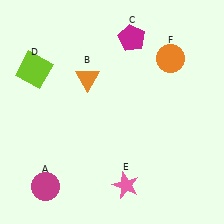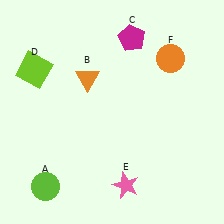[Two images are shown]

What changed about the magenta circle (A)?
In Image 1, A is magenta. In Image 2, it changed to lime.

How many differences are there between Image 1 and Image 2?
There is 1 difference between the two images.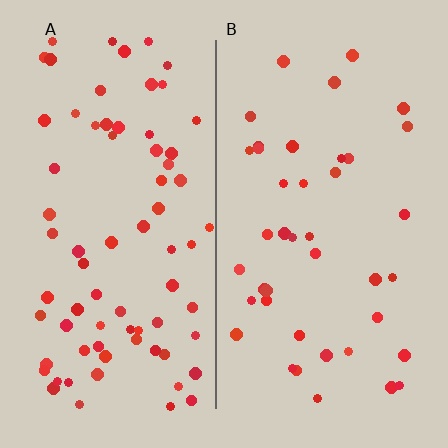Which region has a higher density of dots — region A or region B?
A (the left).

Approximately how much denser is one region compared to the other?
Approximately 1.8× — region A over region B.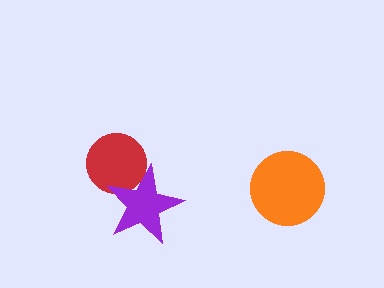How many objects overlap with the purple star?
1 object overlaps with the purple star.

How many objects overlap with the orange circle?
0 objects overlap with the orange circle.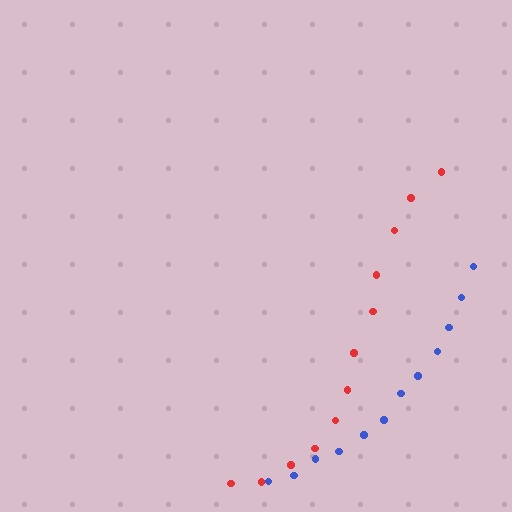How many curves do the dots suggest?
There are 2 distinct paths.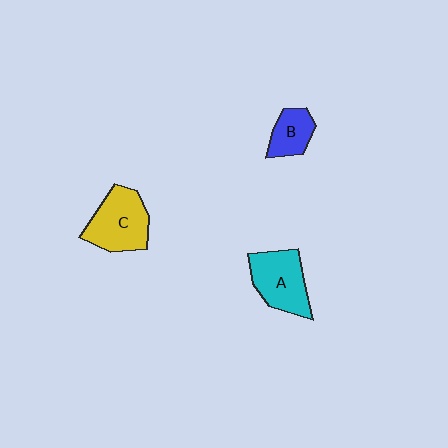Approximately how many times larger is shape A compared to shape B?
Approximately 1.7 times.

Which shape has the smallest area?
Shape B (blue).